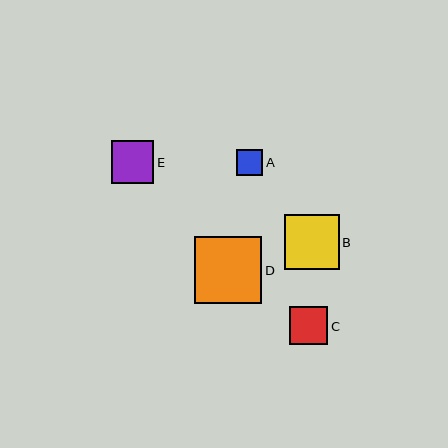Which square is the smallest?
Square A is the smallest with a size of approximately 26 pixels.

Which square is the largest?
Square D is the largest with a size of approximately 67 pixels.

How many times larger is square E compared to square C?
Square E is approximately 1.1 times the size of square C.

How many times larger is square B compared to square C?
Square B is approximately 1.4 times the size of square C.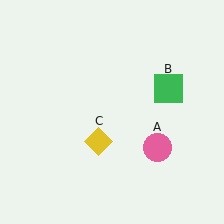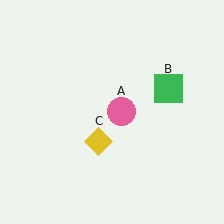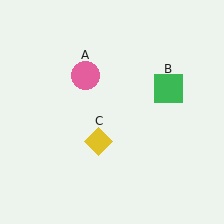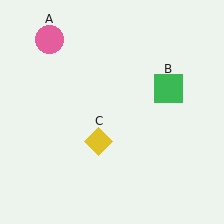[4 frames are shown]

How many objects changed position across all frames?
1 object changed position: pink circle (object A).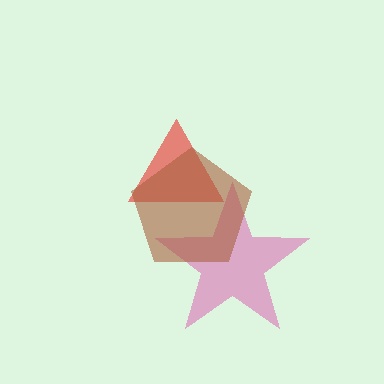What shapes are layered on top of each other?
The layered shapes are: a pink star, a red triangle, a brown pentagon.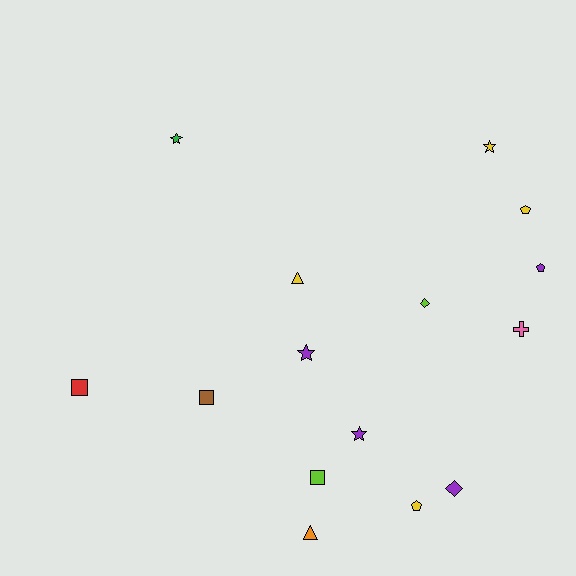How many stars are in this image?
There are 4 stars.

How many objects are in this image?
There are 15 objects.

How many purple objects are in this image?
There are 4 purple objects.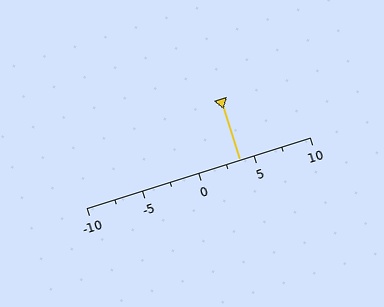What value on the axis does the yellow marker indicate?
The marker indicates approximately 3.8.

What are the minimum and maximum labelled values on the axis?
The axis runs from -10 to 10.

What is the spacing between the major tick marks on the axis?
The major ticks are spaced 5 apart.